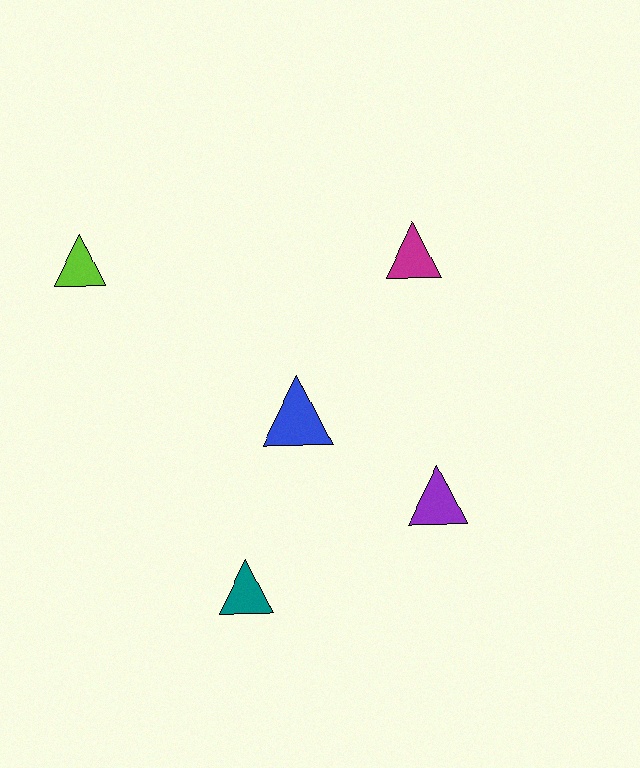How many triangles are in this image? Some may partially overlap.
There are 5 triangles.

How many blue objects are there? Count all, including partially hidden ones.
There is 1 blue object.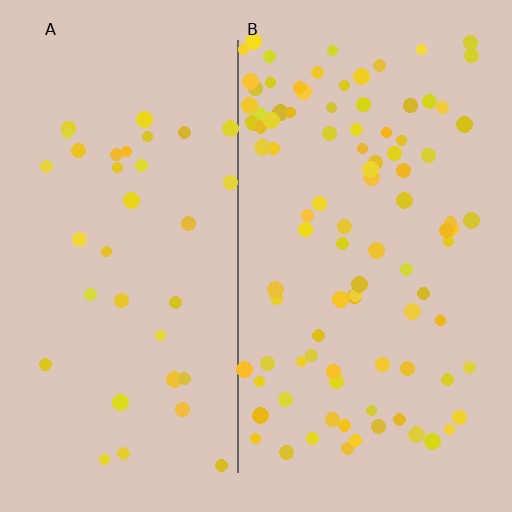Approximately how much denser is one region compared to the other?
Approximately 2.7× — region B over region A.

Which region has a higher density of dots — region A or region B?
B (the right).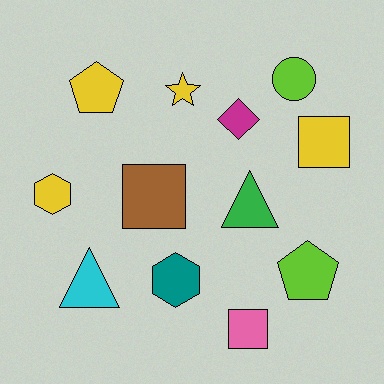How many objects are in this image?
There are 12 objects.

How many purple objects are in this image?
There are no purple objects.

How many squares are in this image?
There are 3 squares.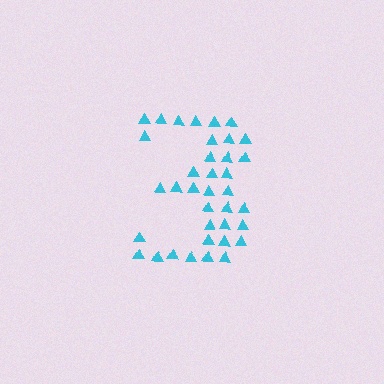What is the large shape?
The large shape is the digit 3.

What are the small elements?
The small elements are triangles.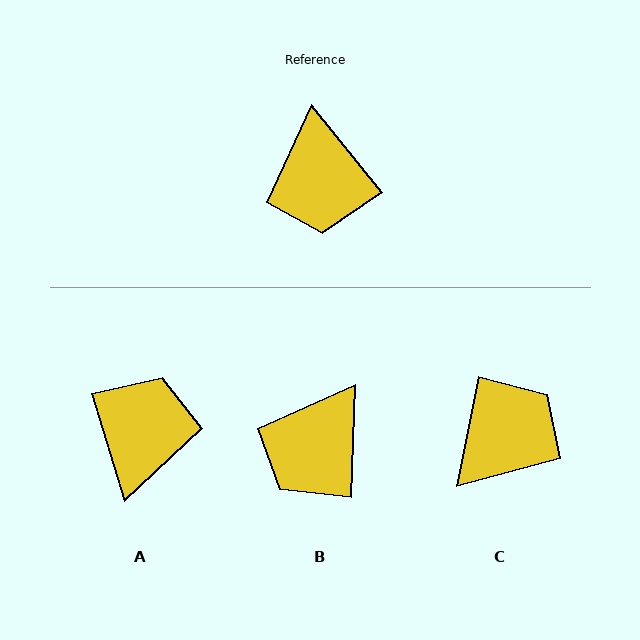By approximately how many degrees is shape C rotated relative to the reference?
Approximately 130 degrees counter-clockwise.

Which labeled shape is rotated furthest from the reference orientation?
A, about 158 degrees away.